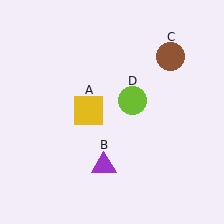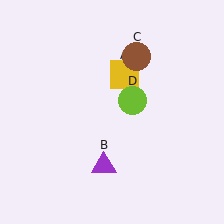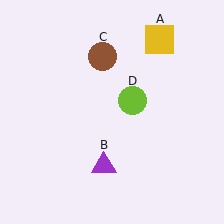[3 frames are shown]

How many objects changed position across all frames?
2 objects changed position: yellow square (object A), brown circle (object C).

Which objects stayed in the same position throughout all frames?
Purple triangle (object B) and lime circle (object D) remained stationary.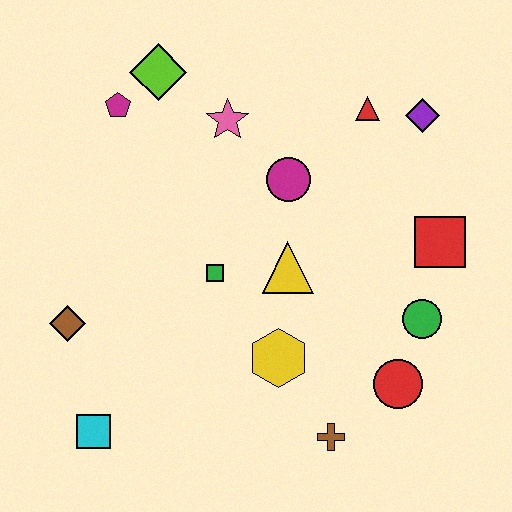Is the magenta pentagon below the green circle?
No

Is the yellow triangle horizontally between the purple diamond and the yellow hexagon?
Yes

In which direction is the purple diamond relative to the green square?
The purple diamond is to the right of the green square.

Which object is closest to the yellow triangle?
The green square is closest to the yellow triangle.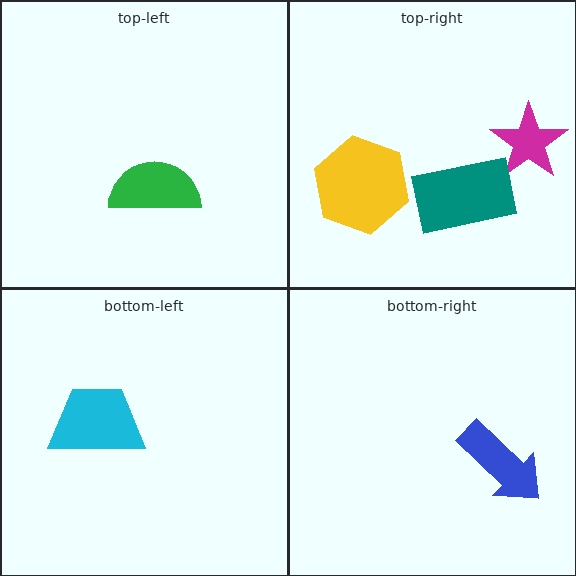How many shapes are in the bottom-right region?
1.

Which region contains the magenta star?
The top-right region.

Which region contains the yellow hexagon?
The top-right region.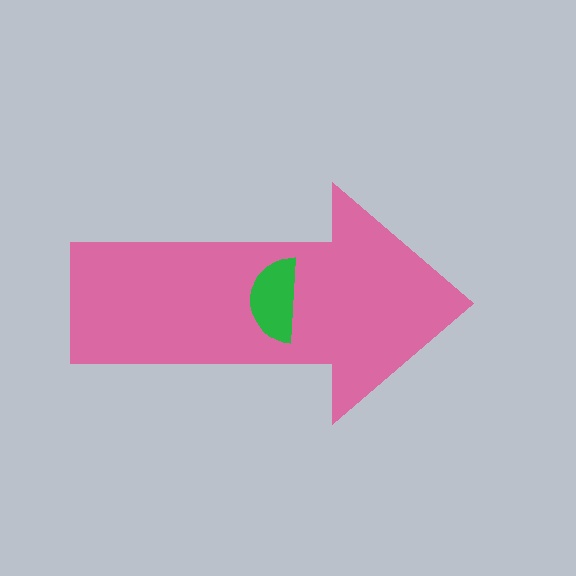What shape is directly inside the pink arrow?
The green semicircle.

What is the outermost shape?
The pink arrow.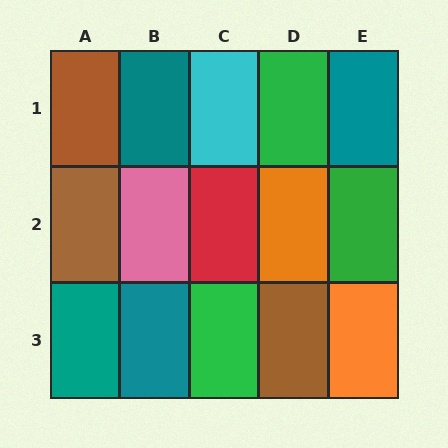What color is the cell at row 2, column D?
Orange.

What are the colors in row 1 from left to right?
Brown, teal, cyan, green, teal.